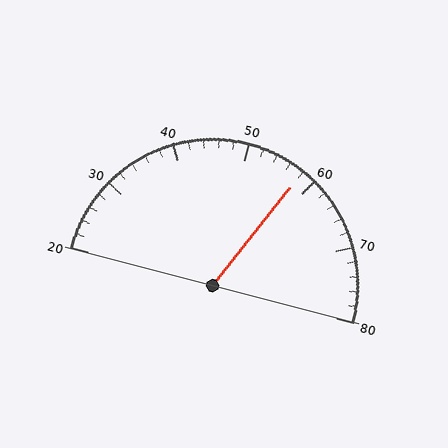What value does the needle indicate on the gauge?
The needle indicates approximately 58.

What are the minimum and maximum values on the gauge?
The gauge ranges from 20 to 80.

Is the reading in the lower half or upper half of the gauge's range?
The reading is in the upper half of the range (20 to 80).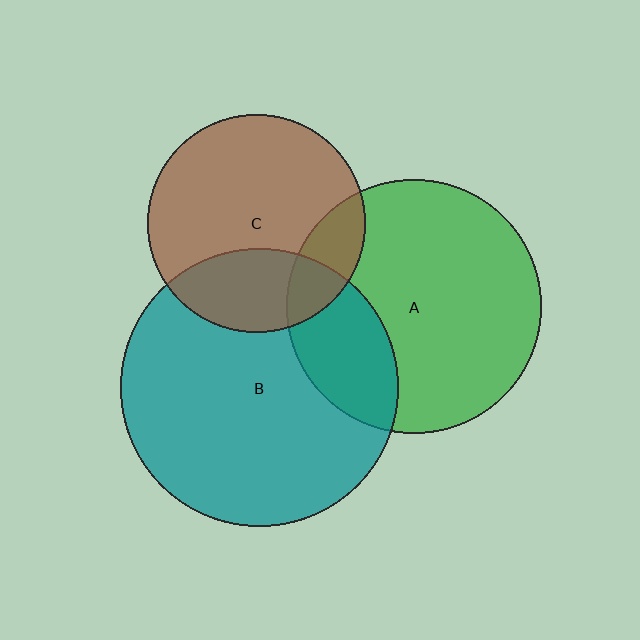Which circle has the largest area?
Circle B (teal).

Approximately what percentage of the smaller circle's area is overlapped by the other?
Approximately 30%.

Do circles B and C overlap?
Yes.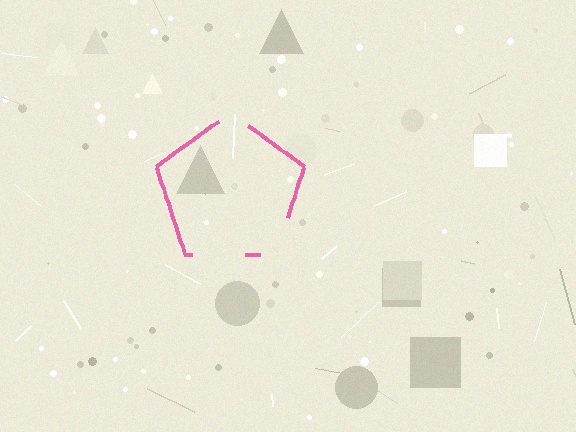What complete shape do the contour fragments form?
The contour fragments form a pentagon.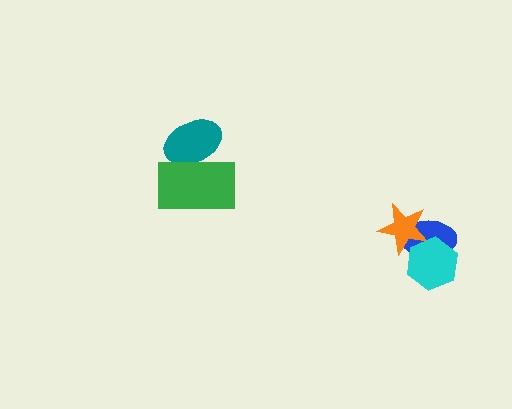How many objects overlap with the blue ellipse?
2 objects overlap with the blue ellipse.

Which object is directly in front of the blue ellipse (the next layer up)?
The orange star is directly in front of the blue ellipse.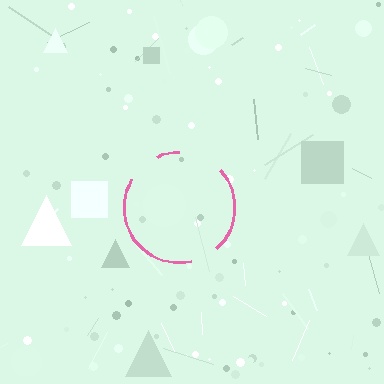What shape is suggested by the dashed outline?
The dashed outline suggests a circle.